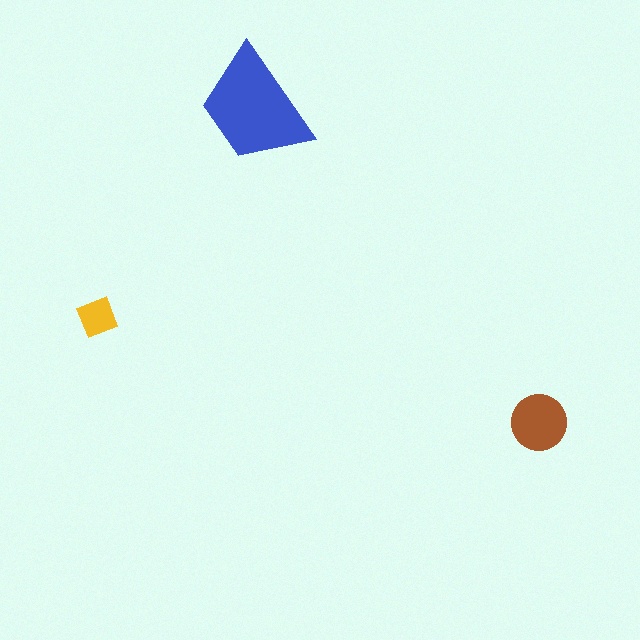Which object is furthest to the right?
The brown circle is rightmost.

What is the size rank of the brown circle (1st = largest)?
2nd.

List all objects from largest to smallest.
The blue trapezoid, the brown circle, the yellow square.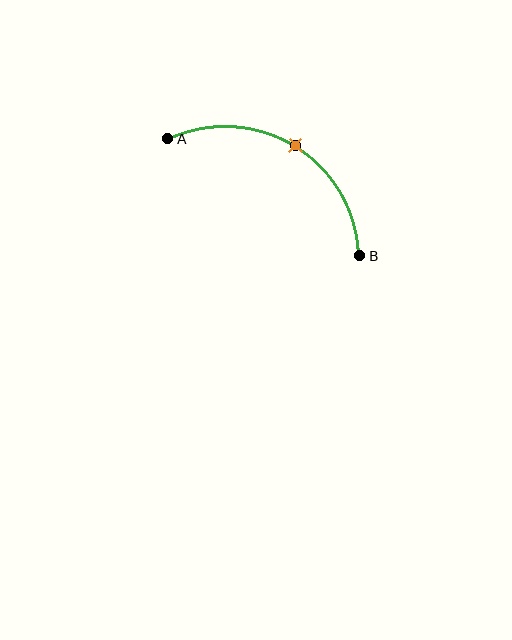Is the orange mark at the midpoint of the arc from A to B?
Yes. The orange mark lies on the arc at equal arc-length from both A and B — it is the arc midpoint.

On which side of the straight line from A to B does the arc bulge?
The arc bulges above the straight line connecting A and B.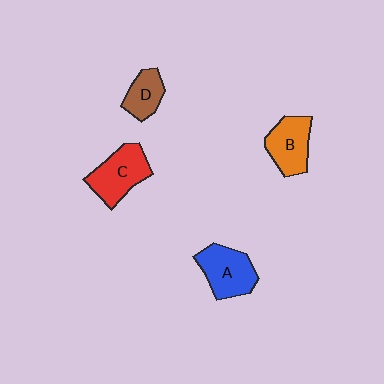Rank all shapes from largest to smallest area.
From largest to smallest: C (red), A (blue), B (orange), D (brown).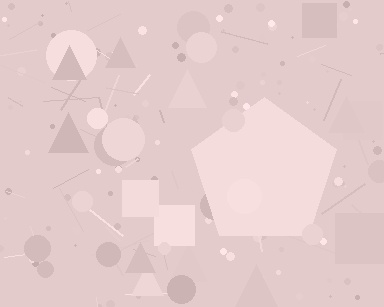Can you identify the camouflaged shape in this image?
The camouflaged shape is a pentagon.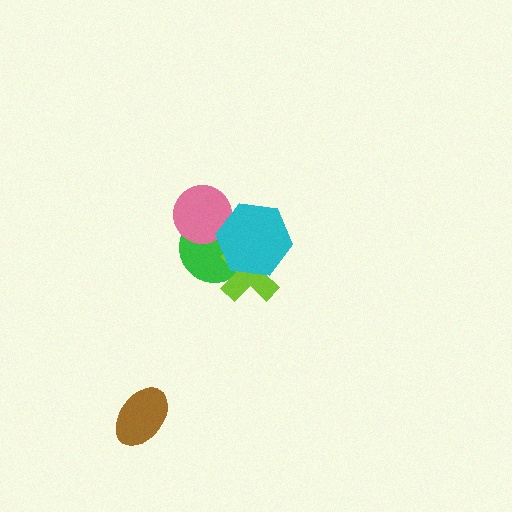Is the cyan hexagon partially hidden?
No, no other shape covers it.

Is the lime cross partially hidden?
Yes, it is partially covered by another shape.